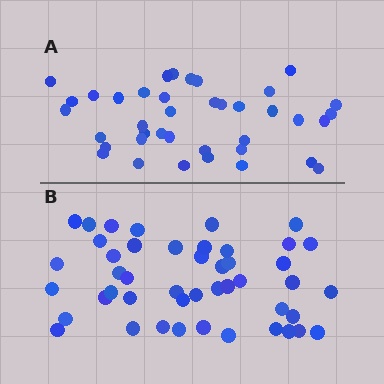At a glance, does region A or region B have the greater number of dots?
Region B (the bottom region) has more dots.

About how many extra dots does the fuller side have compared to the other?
Region B has roughly 8 or so more dots than region A.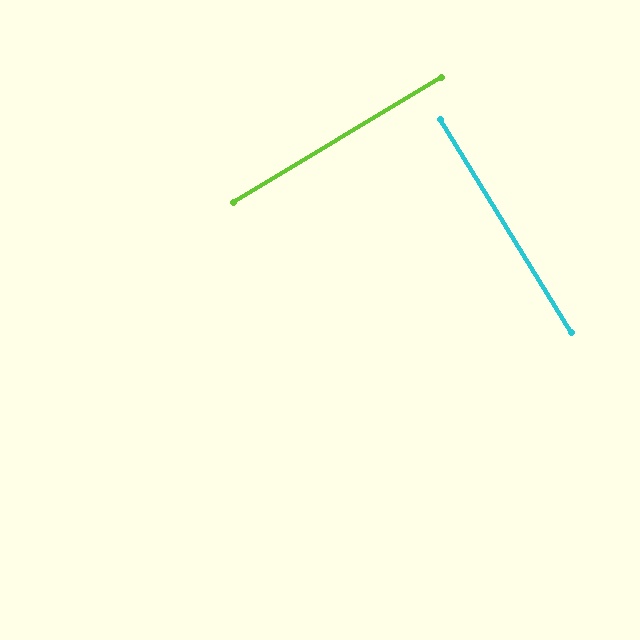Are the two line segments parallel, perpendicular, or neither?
Perpendicular — they meet at approximately 90°.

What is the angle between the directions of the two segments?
Approximately 90 degrees.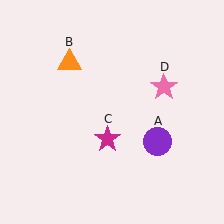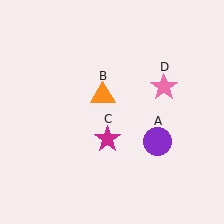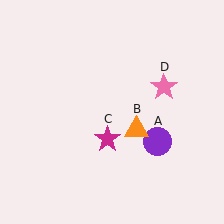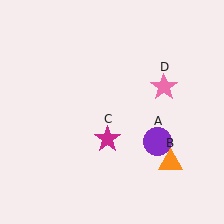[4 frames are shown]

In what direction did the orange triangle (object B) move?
The orange triangle (object B) moved down and to the right.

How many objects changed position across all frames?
1 object changed position: orange triangle (object B).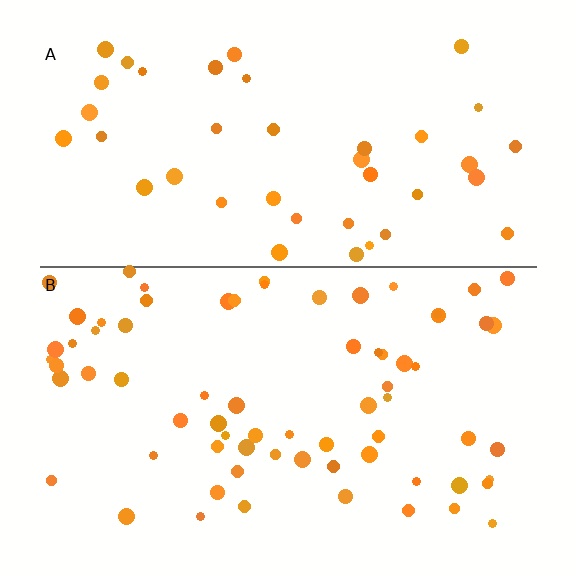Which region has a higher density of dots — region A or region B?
B (the bottom).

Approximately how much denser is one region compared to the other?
Approximately 1.7× — region B over region A.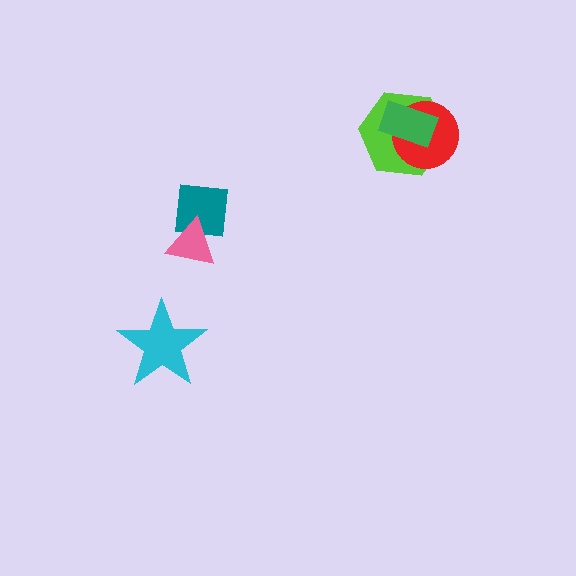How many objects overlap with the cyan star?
0 objects overlap with the cyan star.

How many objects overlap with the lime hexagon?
2 objects overlap with the lime hexagon.